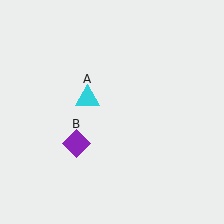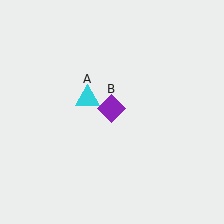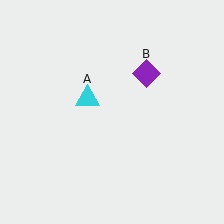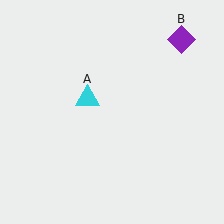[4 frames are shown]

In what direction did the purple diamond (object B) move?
The purple diamond (object B) moved up and to the right.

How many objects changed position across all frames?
1 object changed position: purple diamond (object B).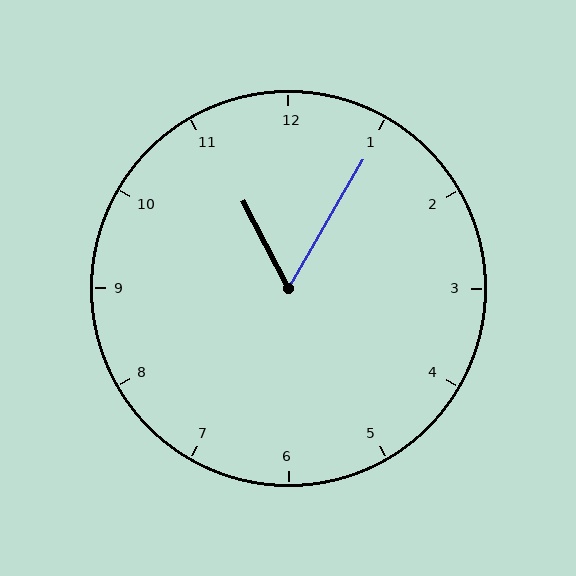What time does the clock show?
11:05.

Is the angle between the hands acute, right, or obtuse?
It is acute.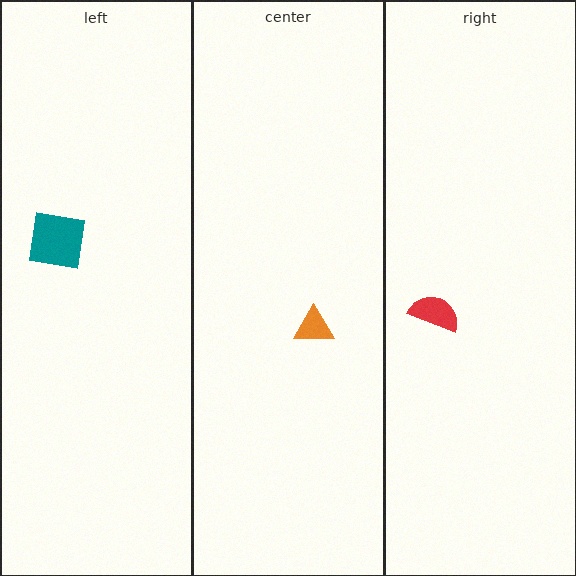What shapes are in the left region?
The teal square.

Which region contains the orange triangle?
The center region.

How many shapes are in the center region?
1.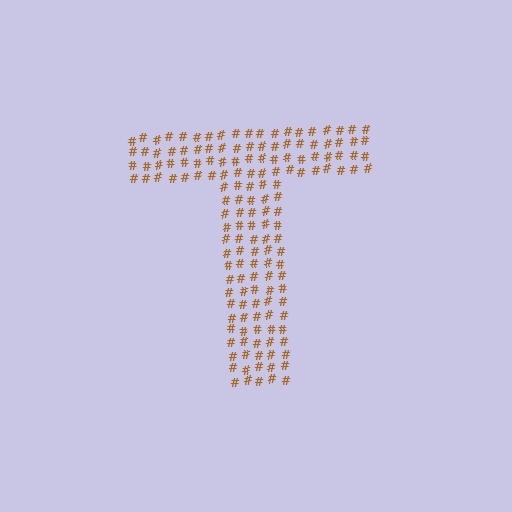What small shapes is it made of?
It is made of small hash symbols.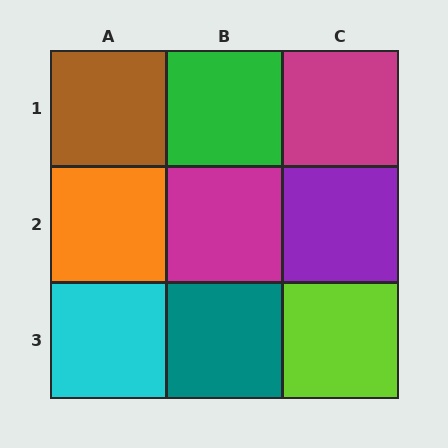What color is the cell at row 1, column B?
Green.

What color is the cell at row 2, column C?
Purple.